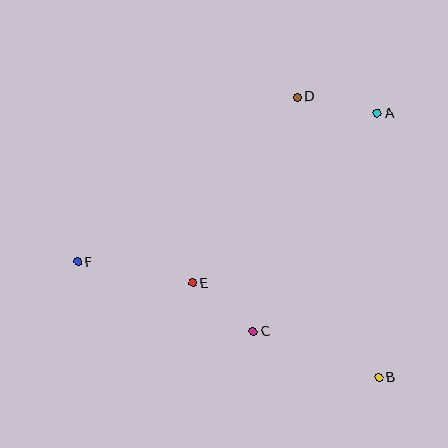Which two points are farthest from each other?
Points A and F are farthest from each other.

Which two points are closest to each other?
Points C and E are closest to each other.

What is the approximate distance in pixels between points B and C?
The distance between B and C is approximately 134 pixels.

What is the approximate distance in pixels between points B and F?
The distance between B and F is approximately 323 pixels.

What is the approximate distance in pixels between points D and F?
The distance between D and F is approximately 274 pixels.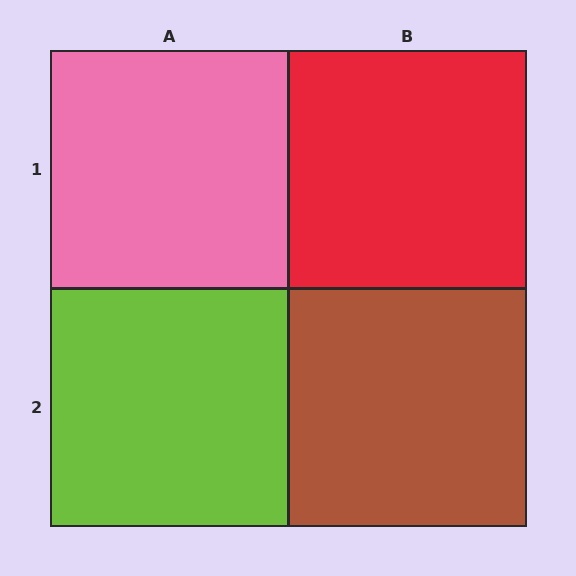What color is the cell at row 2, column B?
Brown.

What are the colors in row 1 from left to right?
Pink, red.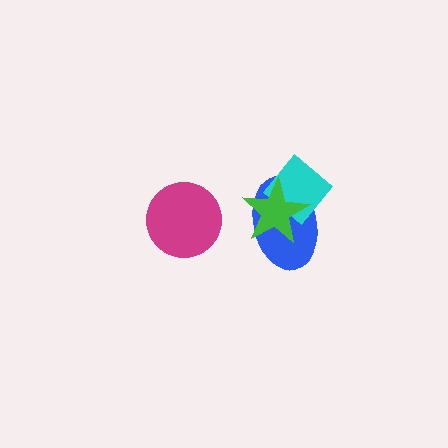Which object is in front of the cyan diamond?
The green star is in front of the cyan diamond.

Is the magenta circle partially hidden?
No, no other shape covers it.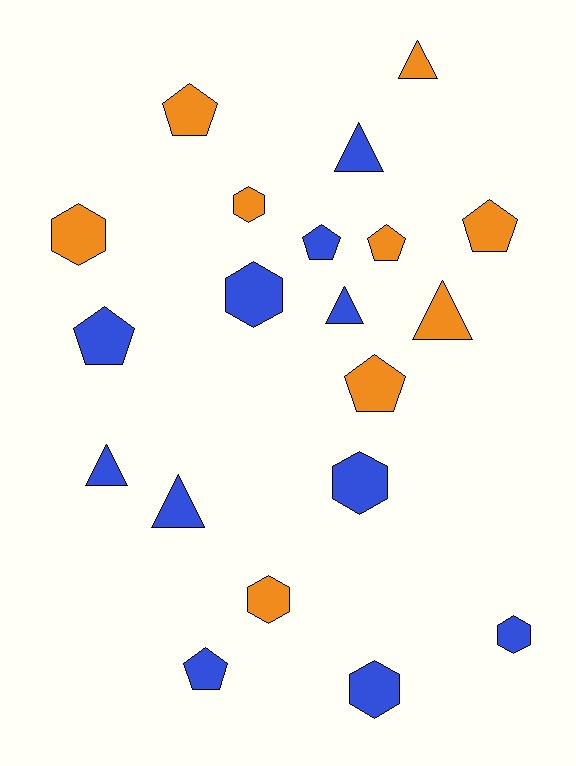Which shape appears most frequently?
Hexagon, with 7 objects.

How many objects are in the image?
There are 20 objects.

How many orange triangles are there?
There are 2 orange triangles.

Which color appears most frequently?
Blue, with 11 objects.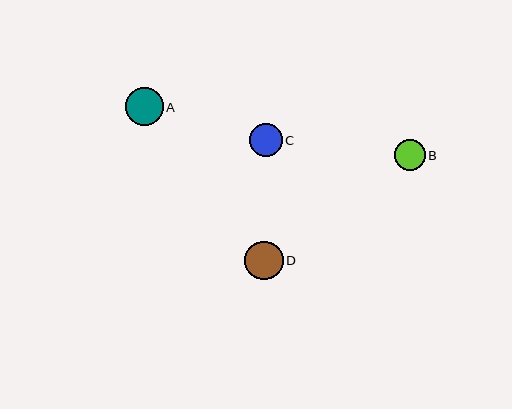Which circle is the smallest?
Circle B is the smallest with a size of approximately 31 pixels.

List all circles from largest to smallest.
From largest to smallest: D, A, C, B.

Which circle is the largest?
Circle D is the largest with a size of approximately 38 pixels.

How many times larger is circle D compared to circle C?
Circle D is approximately 1.2 times the size of circle C.